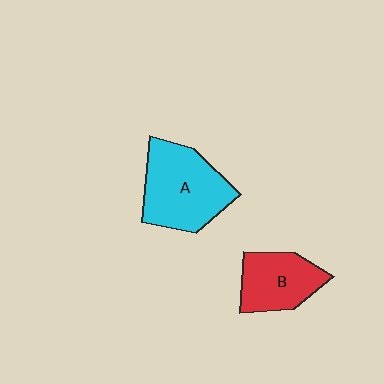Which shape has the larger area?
Shape A (cyan).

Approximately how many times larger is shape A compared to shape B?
Approximately 1.5 times.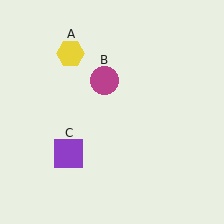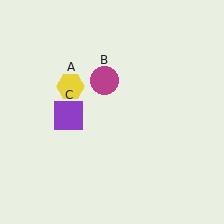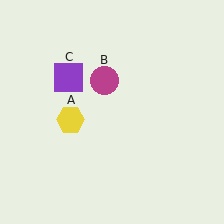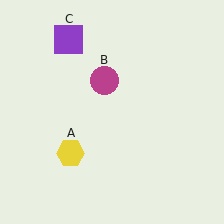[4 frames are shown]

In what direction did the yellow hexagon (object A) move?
The yellow hexagon (object A) moved down.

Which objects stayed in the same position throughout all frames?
Magenta circle (object B) remained stationary.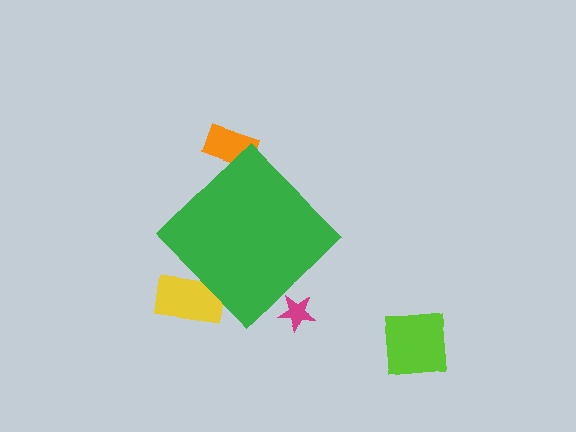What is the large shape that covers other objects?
A green diamond.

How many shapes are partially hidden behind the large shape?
3 shapes are partially hidden.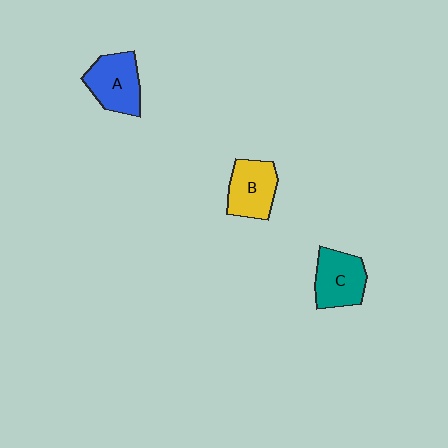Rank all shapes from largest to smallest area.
From largest to smallest: A (blue), C (teal), B (yellow).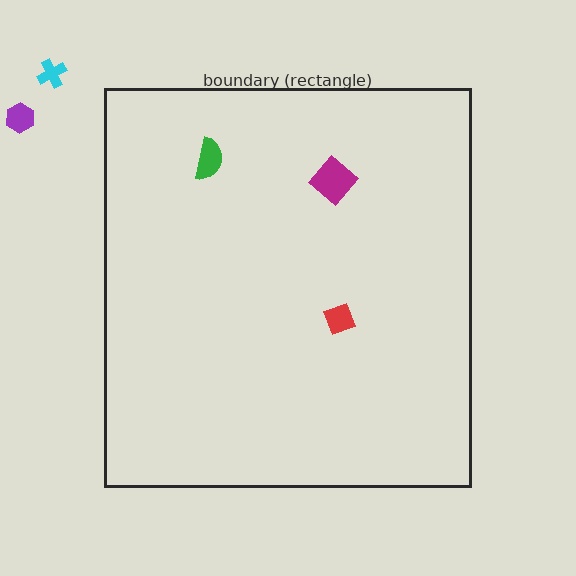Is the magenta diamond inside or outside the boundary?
Inside.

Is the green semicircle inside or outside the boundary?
Inside.